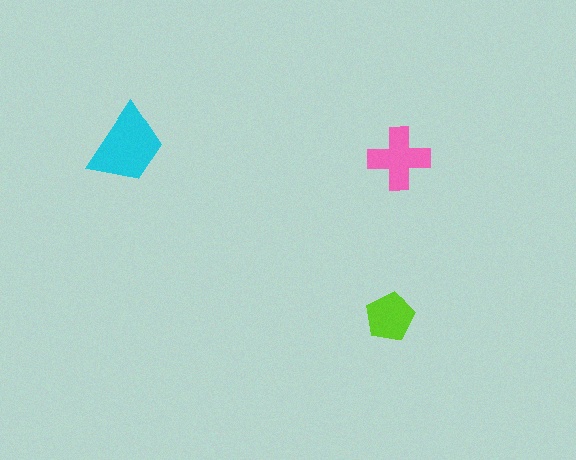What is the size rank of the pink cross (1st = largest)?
2nd.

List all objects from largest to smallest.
The cyan trapezoid, the pink cross, the lime pentagon.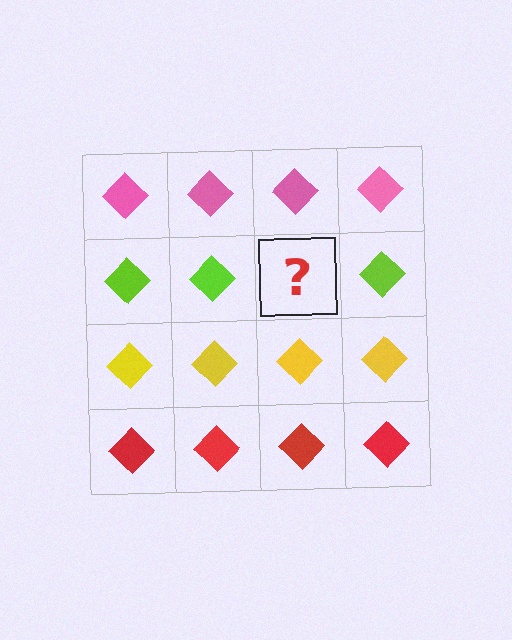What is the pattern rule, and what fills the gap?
The rule is that each row has a consistent color. The gap should be filled with a lime diamond.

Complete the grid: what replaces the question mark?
The question mark should be replaced with a lime diamond.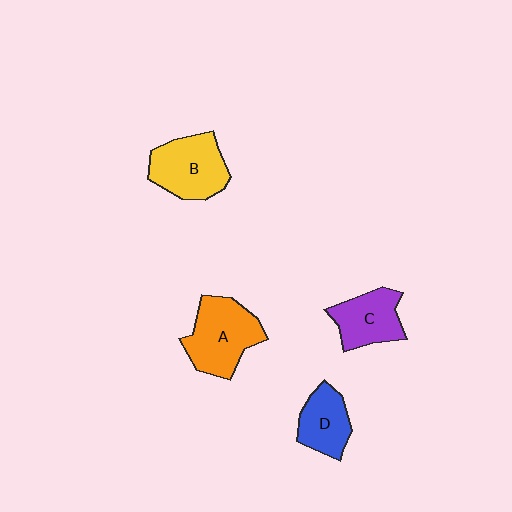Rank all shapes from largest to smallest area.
From largest to smallest: A (orange), B (yellow), C (purple), D (blue).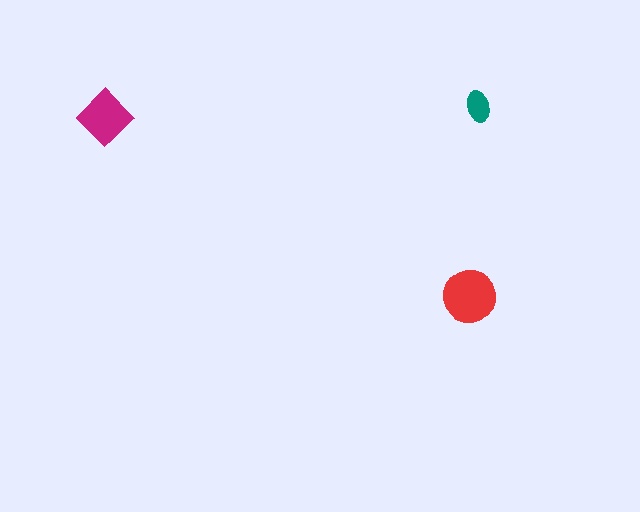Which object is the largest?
The red circle.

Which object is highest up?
The teal ellipse is topmost.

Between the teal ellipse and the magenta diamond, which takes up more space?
The magenta diamond.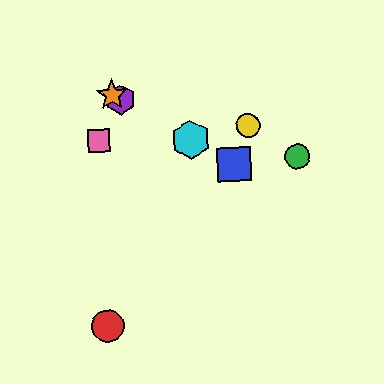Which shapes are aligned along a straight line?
The blue square, the purple hexagon, the orange star, the cyan hexagon are aligned along a straight line.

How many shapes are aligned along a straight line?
4 shapes (the blue square, the purple hexagon, the orange star, the cyan hexagon) are aligned along a straight line.